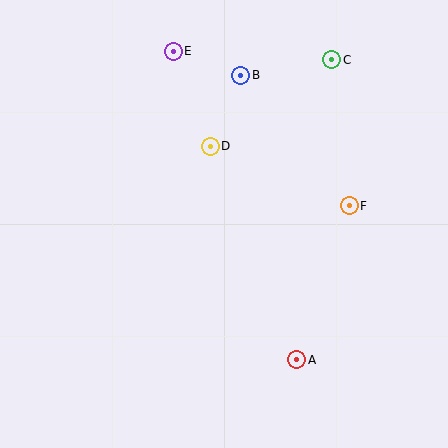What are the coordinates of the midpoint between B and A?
The midpoint between B and A is at (269, 217).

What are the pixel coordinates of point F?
Point F is at (349, 206).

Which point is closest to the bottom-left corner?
Point A is closest to the bottom-left corner.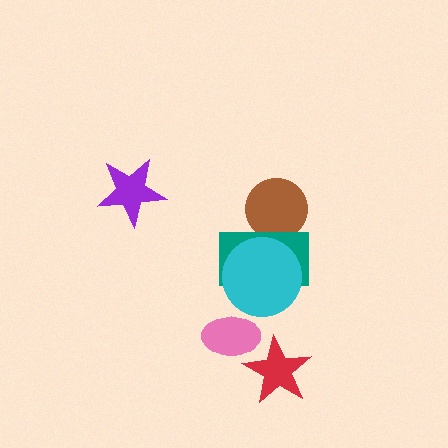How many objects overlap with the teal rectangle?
2 objects overlap with the teal rectangle.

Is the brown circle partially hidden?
Yes, it is partially covered by another shape.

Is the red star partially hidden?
Yes, it is partially covered by another shape.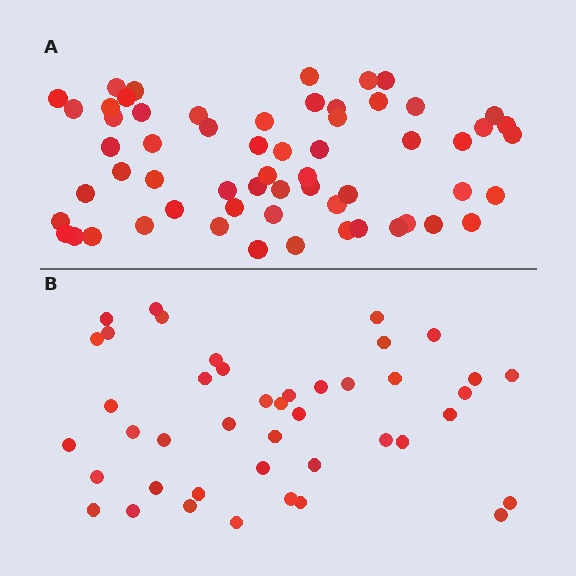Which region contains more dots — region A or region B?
Region A (the top region) has more dots.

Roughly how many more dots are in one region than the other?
Region A has approximately 15 more dots than region B.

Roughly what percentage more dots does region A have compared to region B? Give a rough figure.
About 40% more.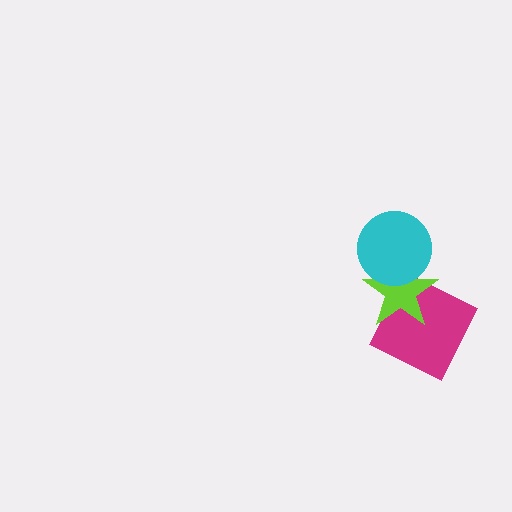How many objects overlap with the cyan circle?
1 object overlaps with the cyan circle.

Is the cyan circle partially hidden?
No, no other shape covers it.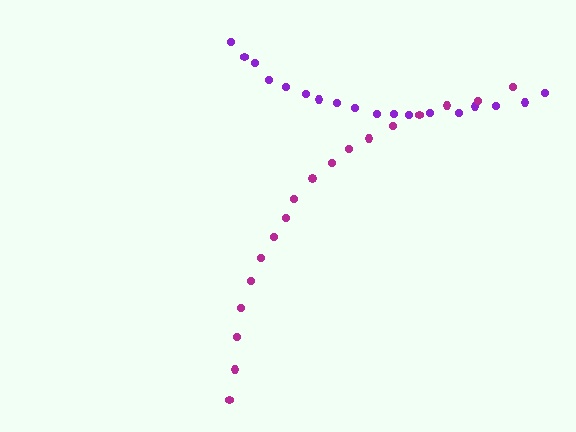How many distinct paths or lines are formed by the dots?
There are 2 distinct paths.